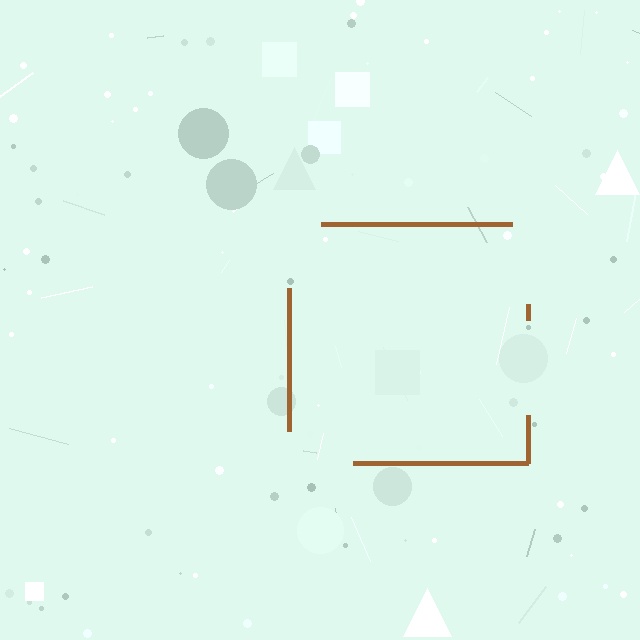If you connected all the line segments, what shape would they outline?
They would outline a square.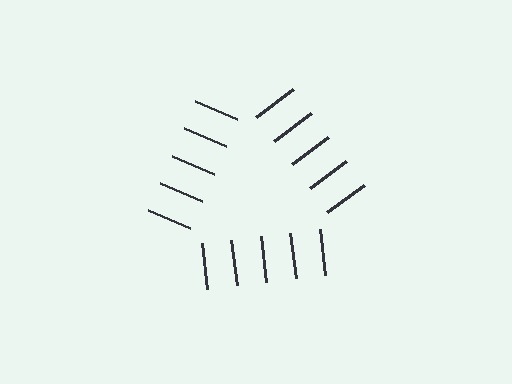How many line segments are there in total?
15 — 5 along each of the 3 edges.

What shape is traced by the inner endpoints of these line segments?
An illusory triangle — the line segments terminate on its edges but no continuous stroke is drawn.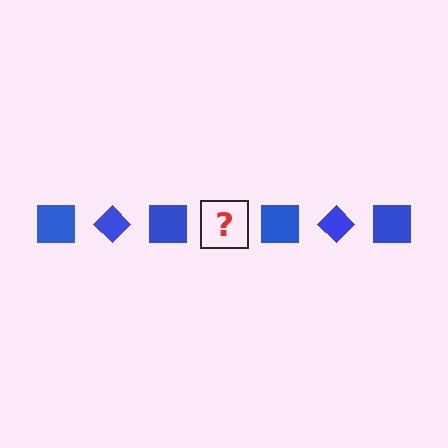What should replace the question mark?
The question mark should be replaced with a blue diamond.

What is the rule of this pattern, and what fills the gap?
The rule is that the pattern cycles through square, diamond shapes in blue. The gap should be filled with a blue diamond.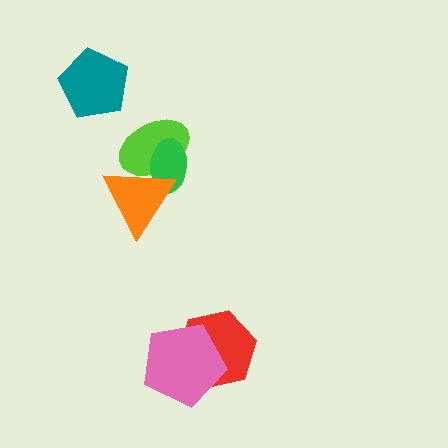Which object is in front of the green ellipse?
The orange triangle is in front of the green ellipse.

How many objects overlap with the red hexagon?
1 object overlaps with the red hexagon.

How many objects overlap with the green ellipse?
2 objects overlap with the green ellipse.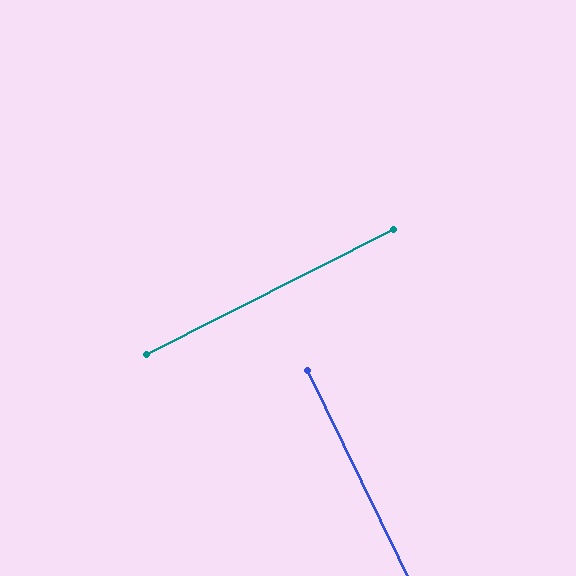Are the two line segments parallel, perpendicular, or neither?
Perpendicular — they meet at approximately 89°.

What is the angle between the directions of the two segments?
Approximately 89 degrees.